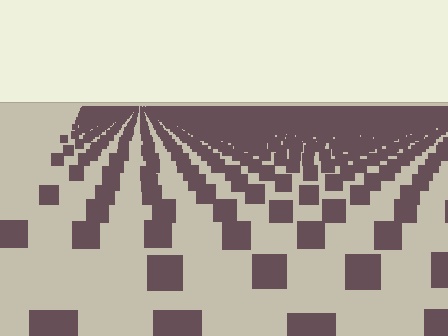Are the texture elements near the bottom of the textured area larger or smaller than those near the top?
Larger. Near the bottom, elements are closer to the viewer and appear at a bigger on-screen size.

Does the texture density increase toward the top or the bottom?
Density increases toward the top.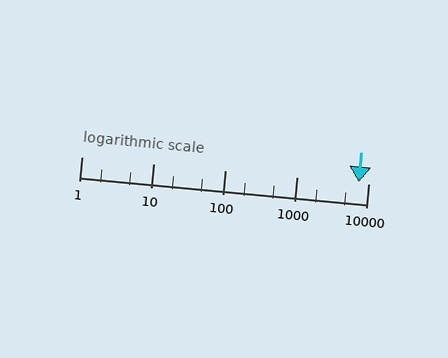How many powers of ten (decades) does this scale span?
The scale spans 4 decades, from 1 to 10000.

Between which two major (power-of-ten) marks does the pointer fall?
The pointer is between 1000 and 10000.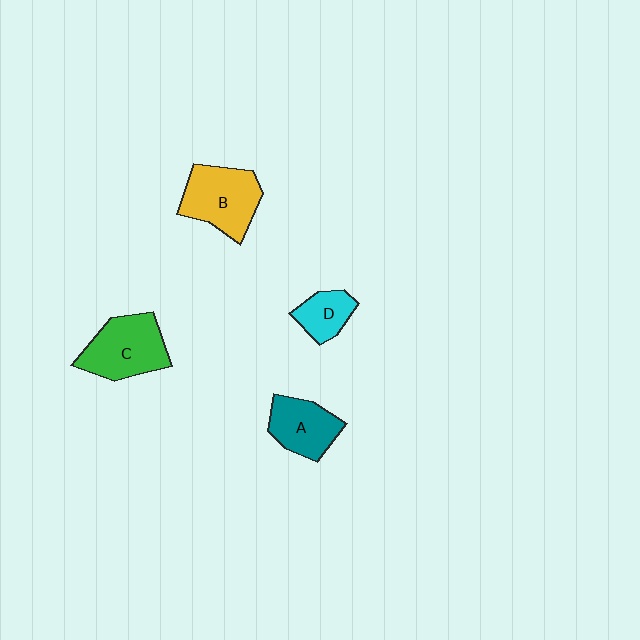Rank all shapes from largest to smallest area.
From largest to smallest: B (yellow), C (green), A (teal), D (cyan).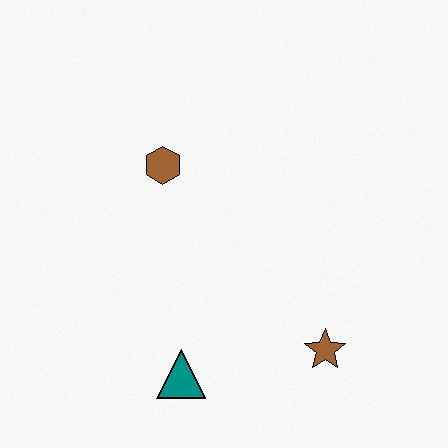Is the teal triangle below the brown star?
Yes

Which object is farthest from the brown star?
The brown hexagon is farthest from the brown star.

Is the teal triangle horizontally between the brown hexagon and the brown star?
Yes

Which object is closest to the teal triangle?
The brown star is closest to the teal triangle.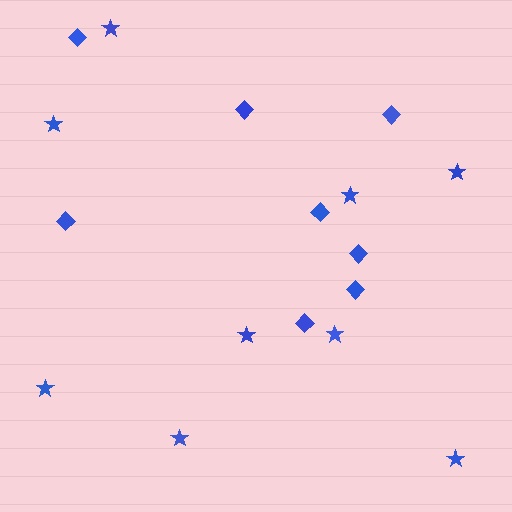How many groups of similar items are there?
There are 2 groups: one group of stars (9) and one group of diamonds (8).